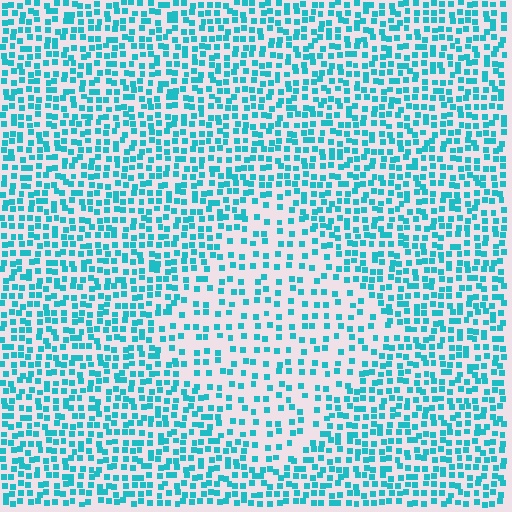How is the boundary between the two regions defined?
The boundary is defined by a change in element density (approximately 1.9x ratio). All elements are the same color, size, and shape.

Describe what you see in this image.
The image contains small cyan elements arranged at two different densities. A diamond-shaped region is visible where the elements are less densely packed than the surrounding area.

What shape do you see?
I see a diamond.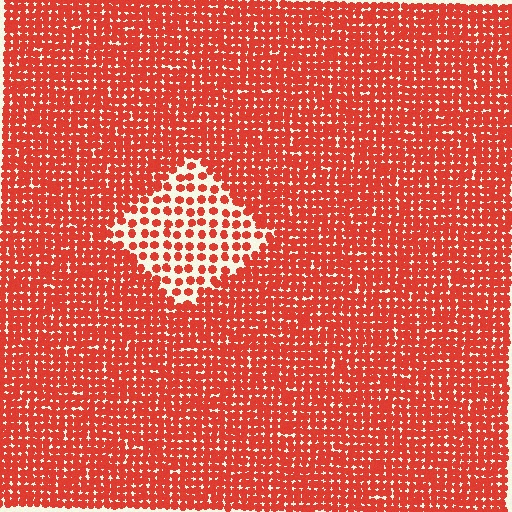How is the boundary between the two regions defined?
The boundary is defined by a change in element density (approximately 2.3x ratio). All elements are the same color, size, and shape.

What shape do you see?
I see a diamond.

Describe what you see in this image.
The image contains small red elements arranged at two different densities. A diamond-shaped region is visible where the elements are less densely packed than the surrounding area.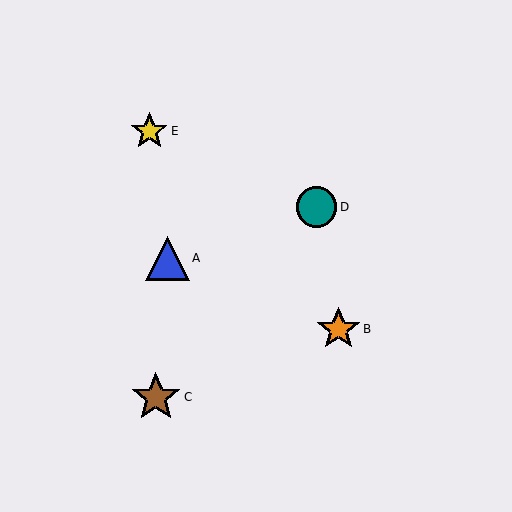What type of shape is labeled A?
Shape A is a blue triangle.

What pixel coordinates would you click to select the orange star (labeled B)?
Click at (339, 329) to select the orange star B.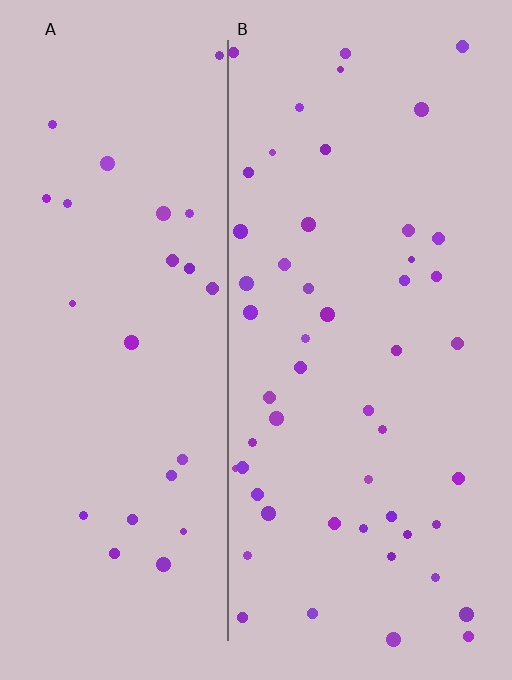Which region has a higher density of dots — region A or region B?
B (the right).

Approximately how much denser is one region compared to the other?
Approximately 2.0× — region B over region A.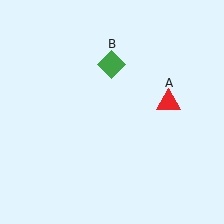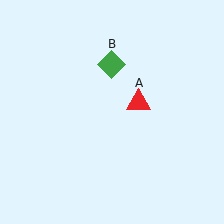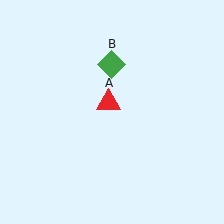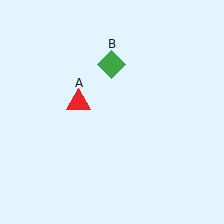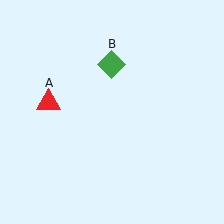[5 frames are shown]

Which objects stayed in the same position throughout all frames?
Green diamond (object B) remained stationary.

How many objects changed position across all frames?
1 object changed position: red triangle (object A).